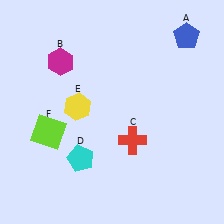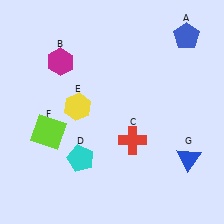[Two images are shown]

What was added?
A blue triangle (G) was added in Image 2.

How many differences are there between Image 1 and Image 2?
There is 1 difference between the two images.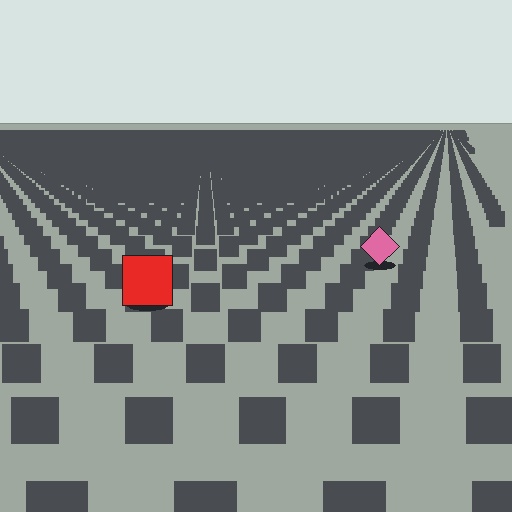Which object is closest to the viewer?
The red square is closest. The texture marks near it are larger and more spread out.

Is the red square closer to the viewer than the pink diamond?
Yes. The red square is closer — you can tell from the texture gradient: the ground texture is coarser near it.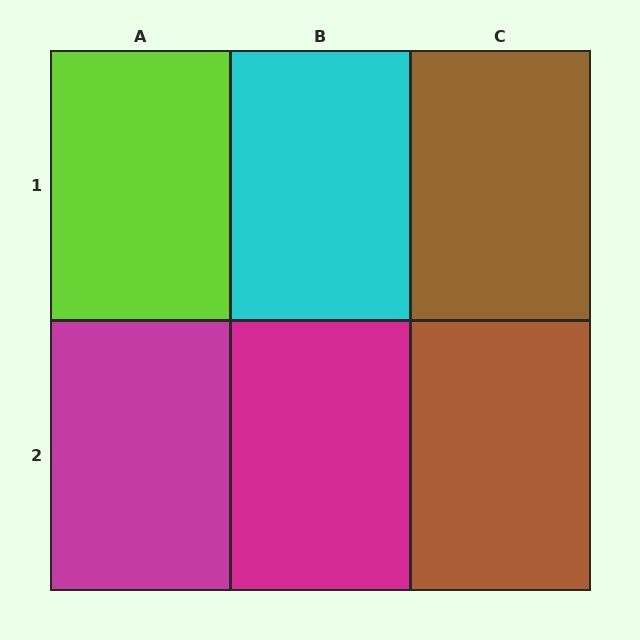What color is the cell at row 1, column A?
Lime.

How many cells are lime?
1 cell is lime.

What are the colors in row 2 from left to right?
Magenta, magenta, brown.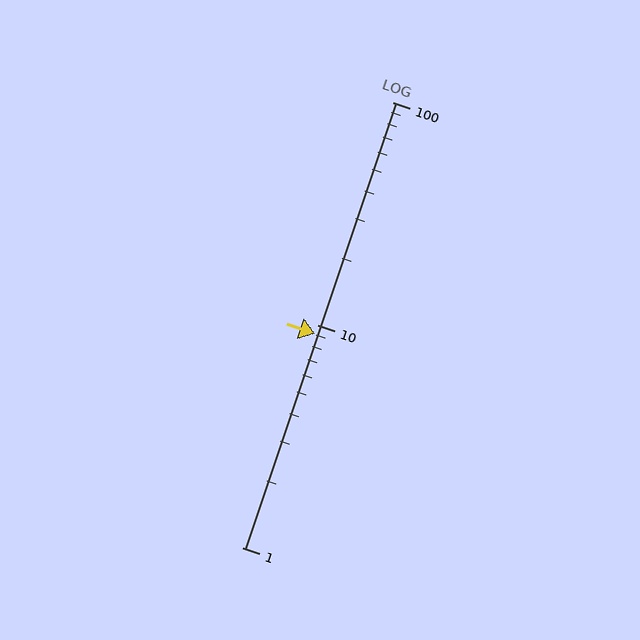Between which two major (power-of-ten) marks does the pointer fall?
The pointer is between 1 and 10.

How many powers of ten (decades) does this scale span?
The scale spans 2 decades, from 1 to 100.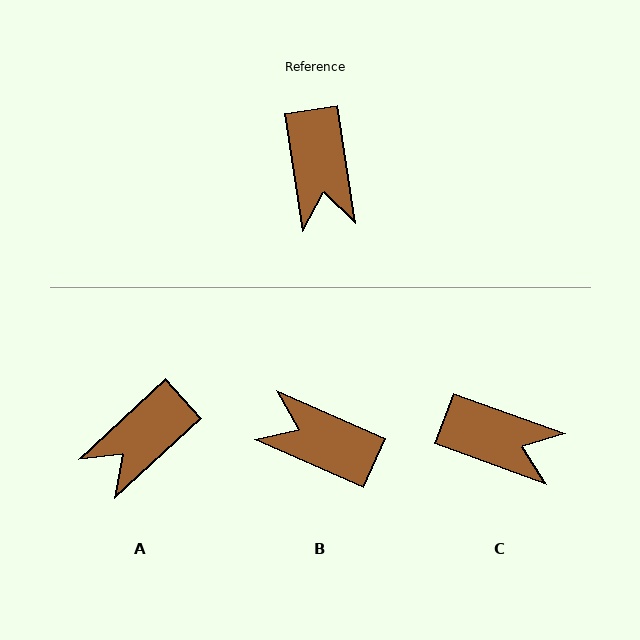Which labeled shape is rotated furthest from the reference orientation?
B, about 122 degrees away.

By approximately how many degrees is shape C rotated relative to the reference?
Approximately 62 degrees counter-clockwise.